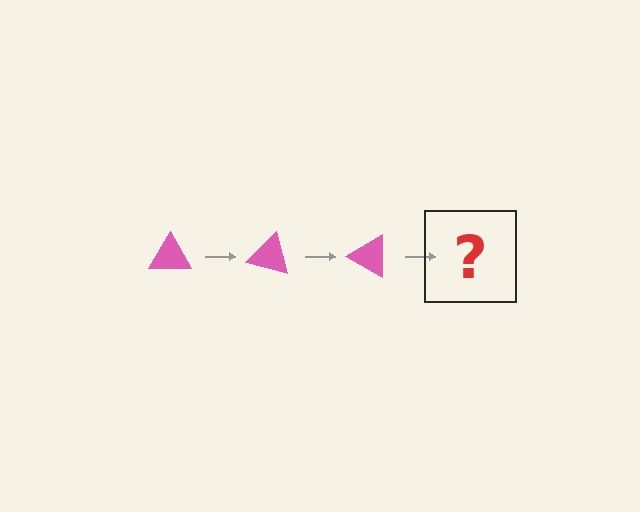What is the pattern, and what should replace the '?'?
The pattern is that the triangle rotates 15 degrees each step. The '?' should be a pink triangle rotated 45 degrees.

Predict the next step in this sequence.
The next step is a pink triangle rotated 45 degrees.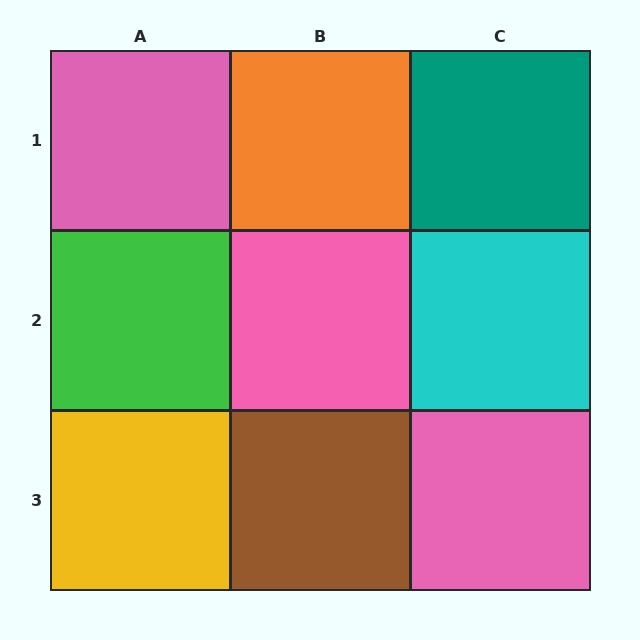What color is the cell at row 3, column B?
Brown.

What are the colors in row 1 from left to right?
Pink, orange, teal.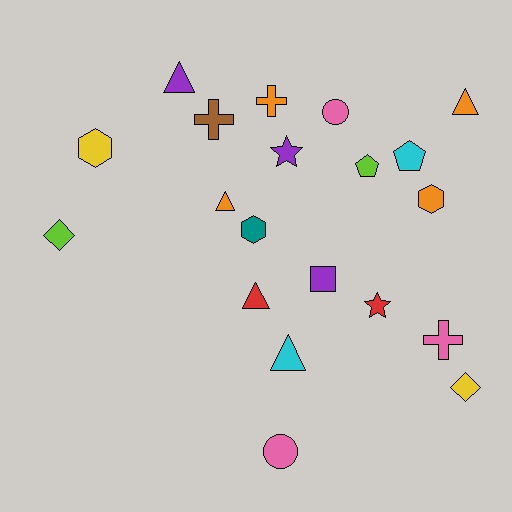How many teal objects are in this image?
There is 1 teal object.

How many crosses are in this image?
There are 3 crosses.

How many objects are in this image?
There are 20 objects.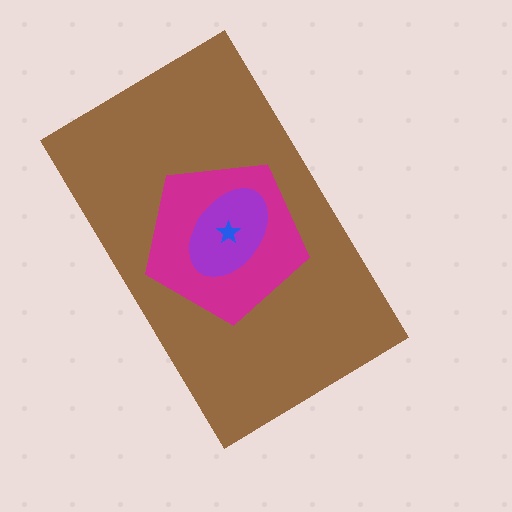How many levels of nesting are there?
4.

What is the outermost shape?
The brown rectangle.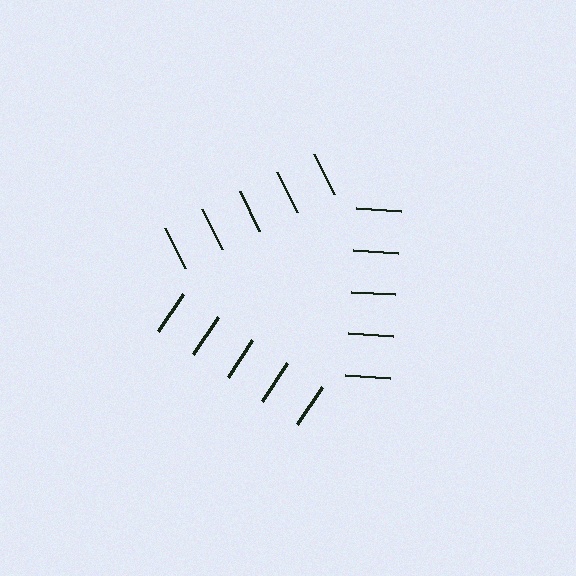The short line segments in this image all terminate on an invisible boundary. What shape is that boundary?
An illusory triangle — the line segments terminate on its edges but no continuous stroke is drawn.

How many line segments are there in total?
15 — 5 along each of the 3 edges.